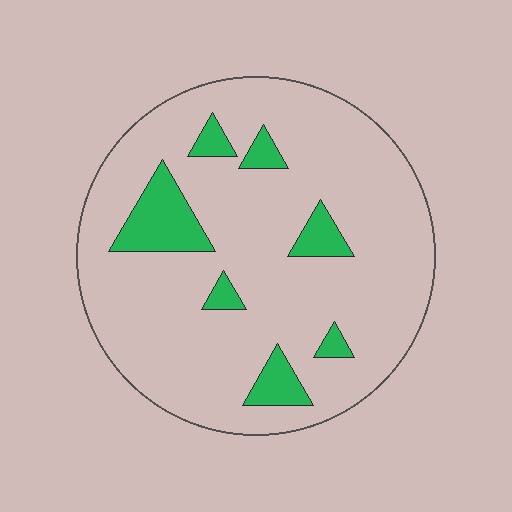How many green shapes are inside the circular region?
7.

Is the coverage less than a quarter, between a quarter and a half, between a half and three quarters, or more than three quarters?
Less than a quarter.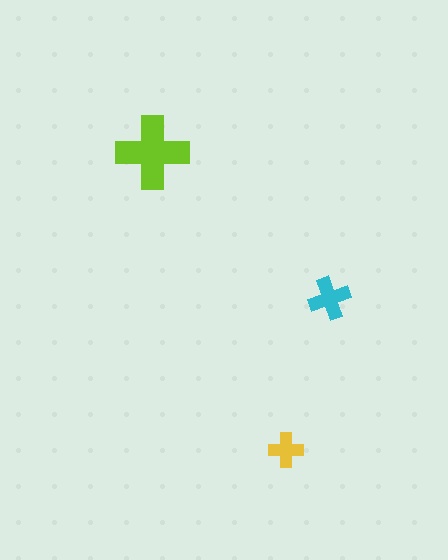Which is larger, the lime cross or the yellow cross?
The lime one.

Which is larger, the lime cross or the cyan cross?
The lime one.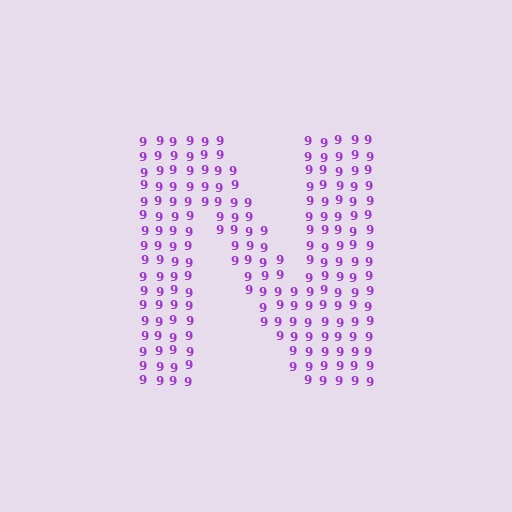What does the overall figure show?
The overall figure shows the letter N.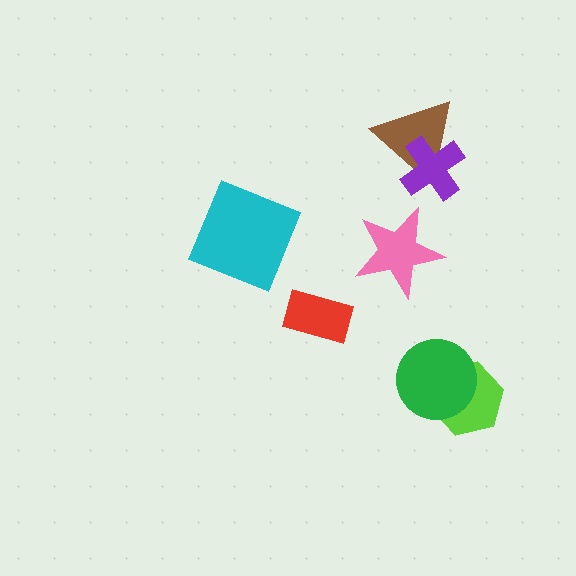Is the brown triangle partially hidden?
Yes, it is partially covered by another shape.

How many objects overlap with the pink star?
0 objects overlap with the pink star.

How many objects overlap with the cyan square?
0 objects overlap with the cyan square.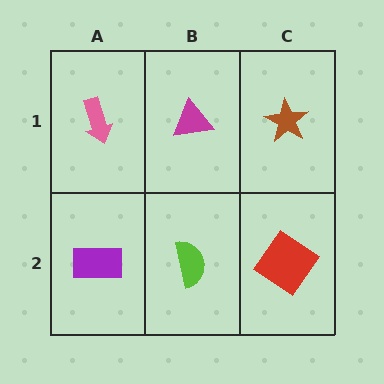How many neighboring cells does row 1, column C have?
2.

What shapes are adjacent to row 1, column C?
A red diamond (row 2, column C), a magenta triangle (row 1, column B).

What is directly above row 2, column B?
A magenta triangle.